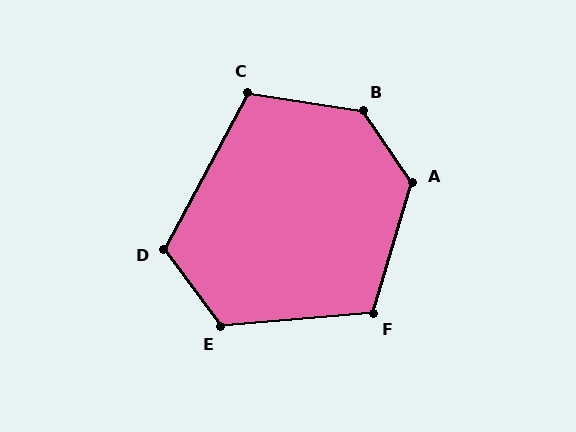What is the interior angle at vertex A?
Approximately 128 degrees (obtuse).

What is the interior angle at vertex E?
Approximately 122 degrees (obtuse).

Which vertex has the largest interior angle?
B, at approximately 134 degrees.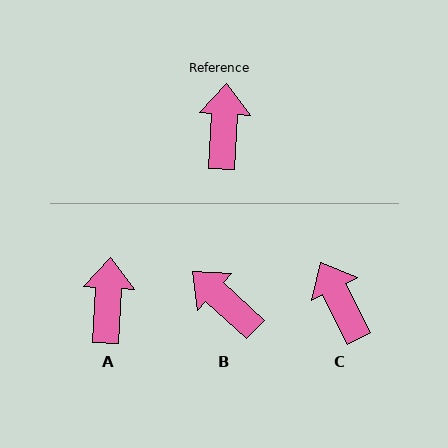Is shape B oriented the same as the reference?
No, it is off by about 51 degrees.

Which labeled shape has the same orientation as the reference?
A.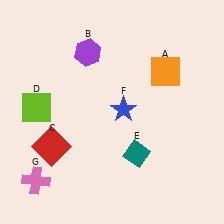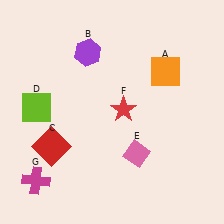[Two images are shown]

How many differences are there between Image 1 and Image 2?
There are 3 differences between the two images.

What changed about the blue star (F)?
In Image 1, F is blue. In Image 2, it changed to red.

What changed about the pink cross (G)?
In Image 1, G is pink. In Image 2, it changed to magenta.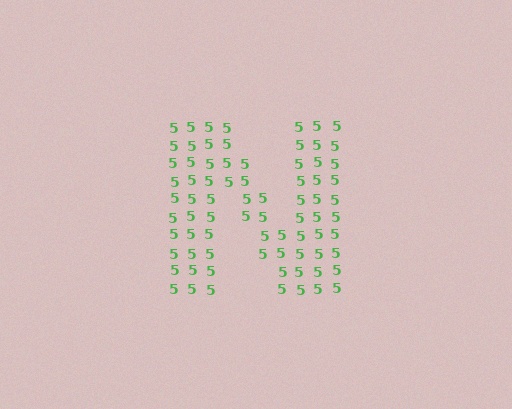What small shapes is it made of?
It is made of small digit 5's.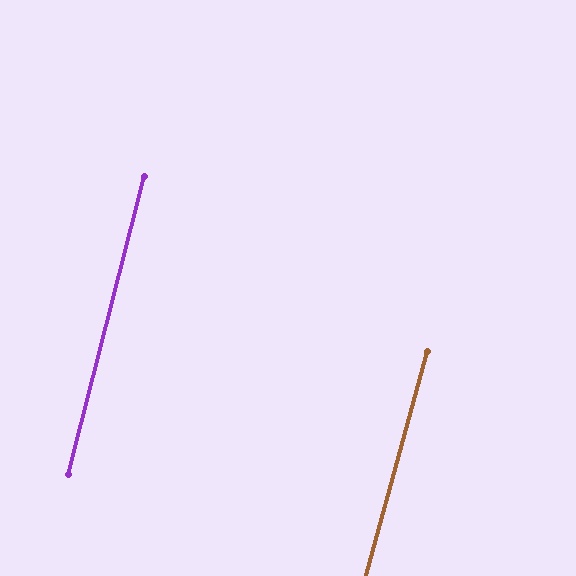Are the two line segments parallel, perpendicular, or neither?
Parallel — their directions differ by only 1.1°.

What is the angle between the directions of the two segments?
Approximately 1 degree.